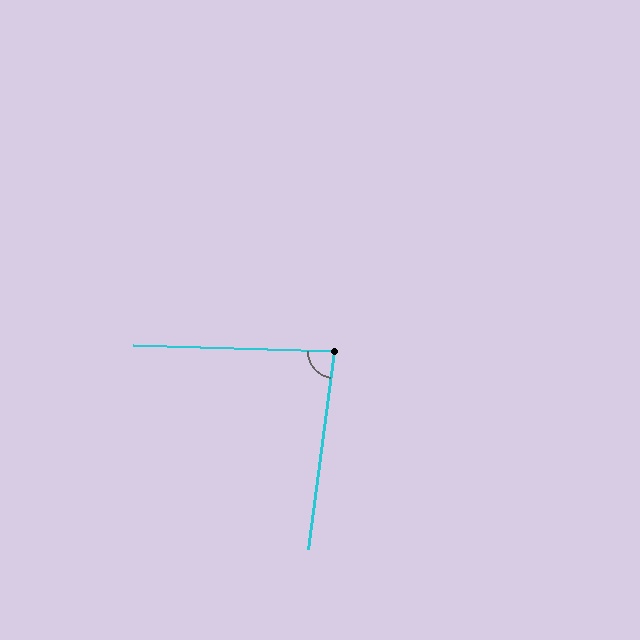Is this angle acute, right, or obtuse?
It is acute.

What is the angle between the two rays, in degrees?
Approximately 84 degrees.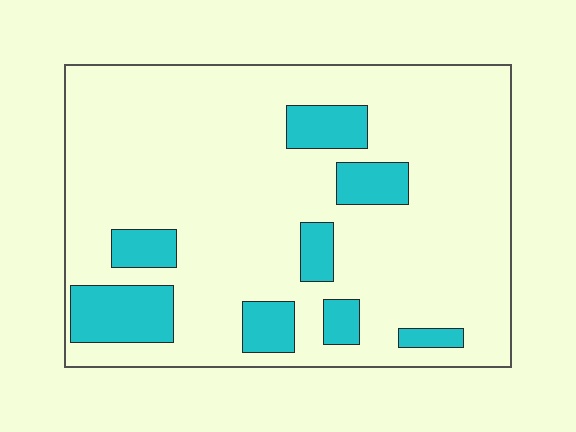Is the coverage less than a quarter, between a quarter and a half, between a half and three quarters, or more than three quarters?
Less than a quarter.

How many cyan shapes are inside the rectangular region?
8.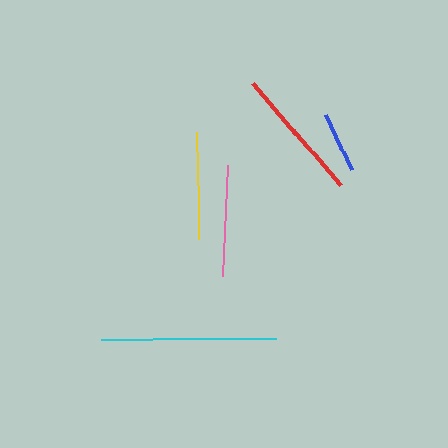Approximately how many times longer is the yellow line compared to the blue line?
The yellow line is approximately 1.8 times the length of the blue line.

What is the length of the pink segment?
The pink segment is approximately 111 pixels long.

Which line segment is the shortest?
The blue line is the shortest at approximately 61 pixels.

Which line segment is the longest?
The cyan line is the longest at approximately 175 pixels.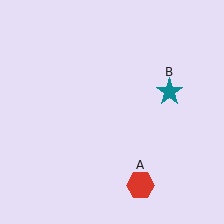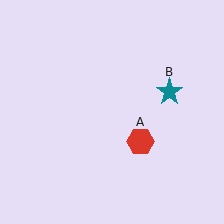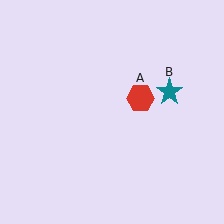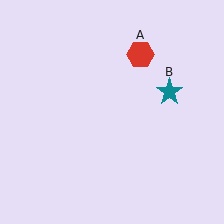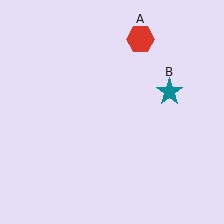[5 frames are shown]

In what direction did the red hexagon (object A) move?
The red hexagon (object A) moved up.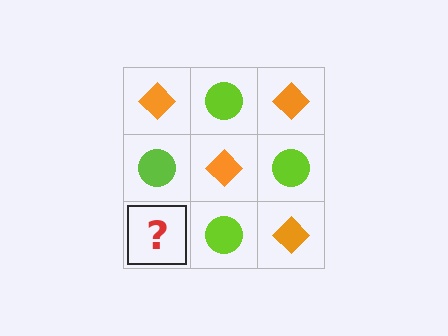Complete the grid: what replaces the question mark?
The question mark should be replaced with an orange diamond.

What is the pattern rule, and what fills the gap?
The rule is that it alternates orange diamond and lime circle in a checkerboard pattern. The gap should be filled with an orange diamond.